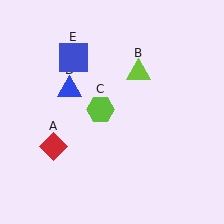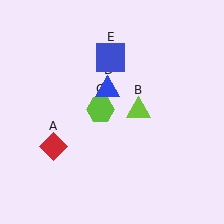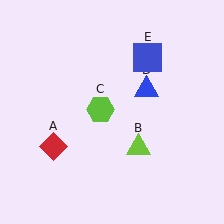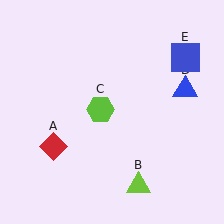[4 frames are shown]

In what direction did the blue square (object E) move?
The blue square (object E) moved right.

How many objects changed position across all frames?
3 objects changed position: lime triangle (object B), blue triangle (object D), blue square (object E).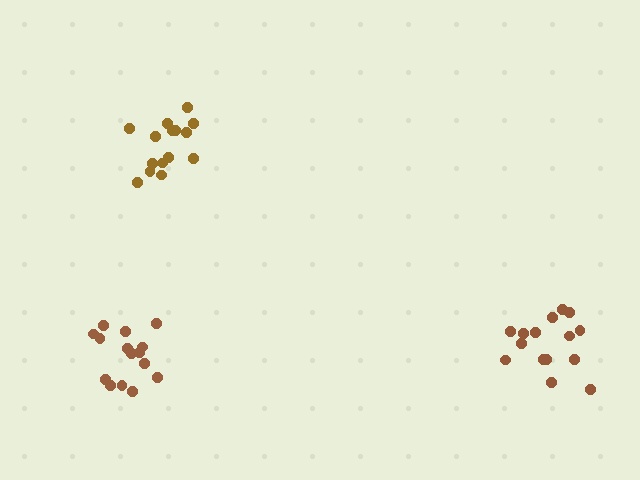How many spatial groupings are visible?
There are 3 spatial groupings.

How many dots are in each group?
Group 1: 15 dots, Group 2: 15 dots, Group 3: 15 dots (45 total).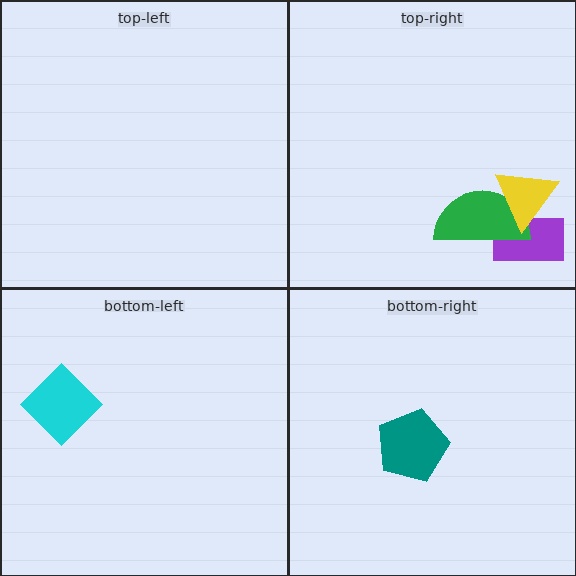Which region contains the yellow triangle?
The top-right region.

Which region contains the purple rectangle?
The top-right region.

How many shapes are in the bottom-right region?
1.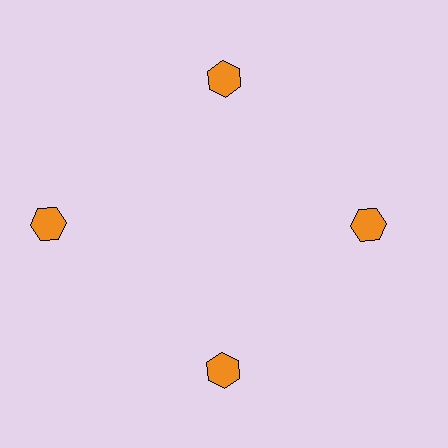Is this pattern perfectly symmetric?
No. The 4 orange hexagons are arranged in a ring, but one element near the 9 o'clock position is pushed outward from the center, breaking the 4-fold rotational symmetry.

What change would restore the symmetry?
The symmetry would be restored by moving it inward, back onto the ring so that all 4 hexagons sit at equal angles and equal distance from the center.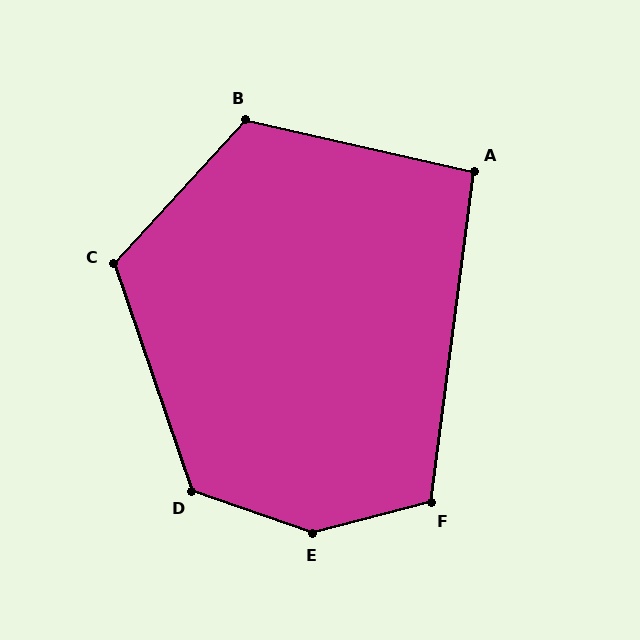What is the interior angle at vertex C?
Approximately 119 degrees (obtuse).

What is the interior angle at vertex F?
Approximately 112 degrees (obtuse).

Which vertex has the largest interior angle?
E, at approximately 146 degrees.